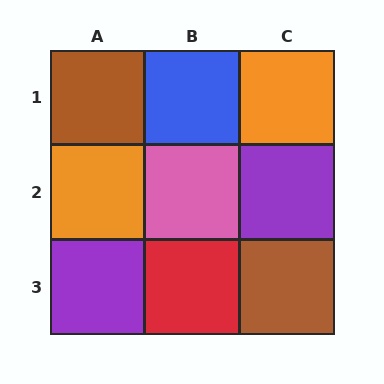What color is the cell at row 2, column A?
Orange.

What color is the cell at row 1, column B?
Blue.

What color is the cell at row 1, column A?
Brown.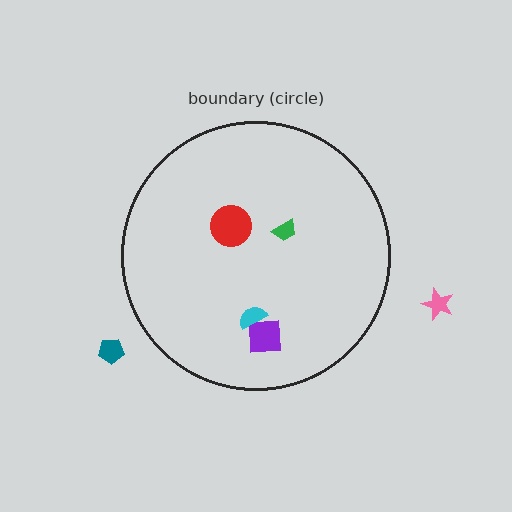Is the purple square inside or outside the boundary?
Inside.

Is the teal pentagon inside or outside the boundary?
Outside.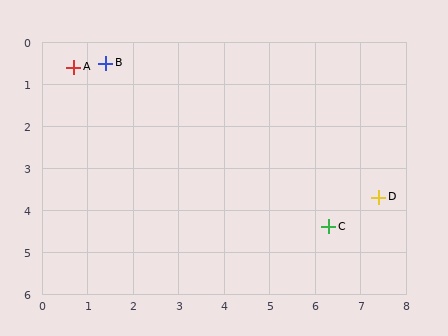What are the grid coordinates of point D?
Point D is at approximately (7.4, 3.7).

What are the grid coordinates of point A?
Point A is at approximately (0.7, 0.6).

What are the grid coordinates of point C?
Point C is at approximately (6.3, 4.4).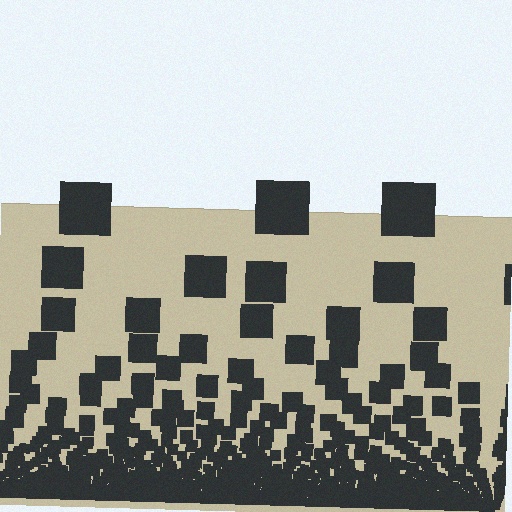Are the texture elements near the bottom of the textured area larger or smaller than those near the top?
Smaller. The gradient is inverted — elements near the bottom are smaller and denser.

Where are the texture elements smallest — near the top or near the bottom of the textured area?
Near the bottom.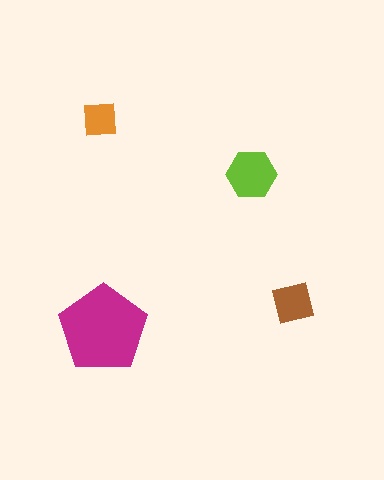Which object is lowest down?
The magenta pentagon is bottommost.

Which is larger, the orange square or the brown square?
The brown square.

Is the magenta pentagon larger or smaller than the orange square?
Larger.